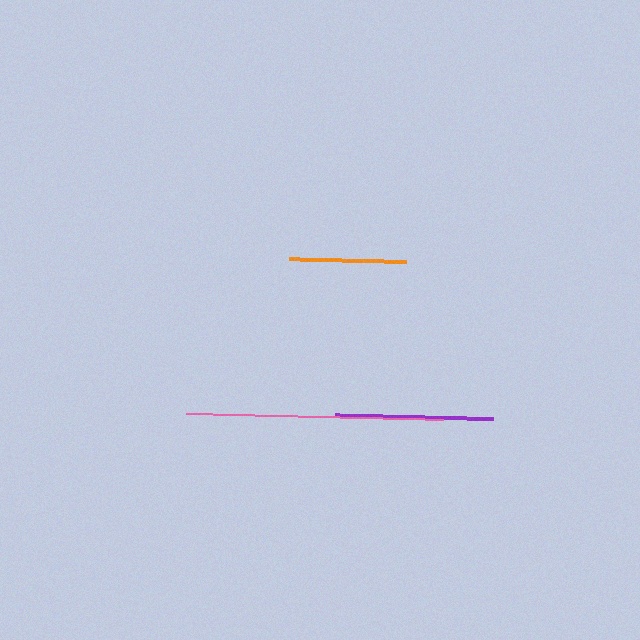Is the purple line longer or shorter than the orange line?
The purple line is longer than the orange line.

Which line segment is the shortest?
The orange line is the shortest at approximately 117 pixels.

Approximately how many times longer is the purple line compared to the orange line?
The purple line is approximately 1.3 times the length of the orange line.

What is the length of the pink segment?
The pink segment is approximately 257 pixels long.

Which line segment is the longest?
The pink line is the longest at approximately 257 pixels.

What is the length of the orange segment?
The orange segment is approximately 117 pixels long.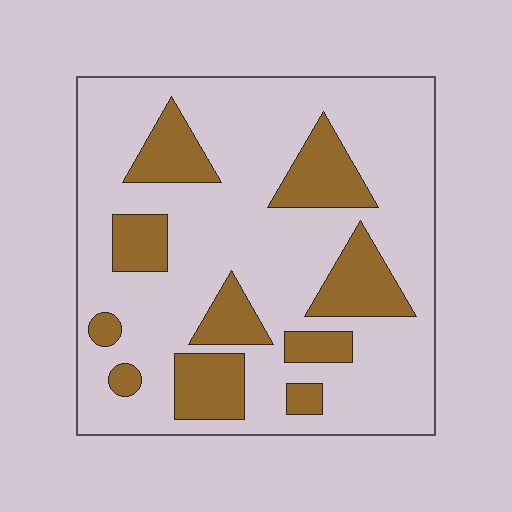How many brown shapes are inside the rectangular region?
10.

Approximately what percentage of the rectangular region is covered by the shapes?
Approximately 25%.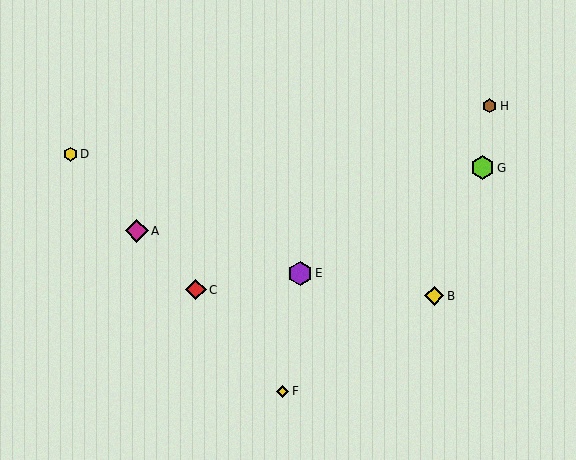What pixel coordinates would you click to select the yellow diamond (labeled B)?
Click at (434, 296) to select the yellow diamond B.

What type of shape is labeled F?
Shape F is a yellow diamond.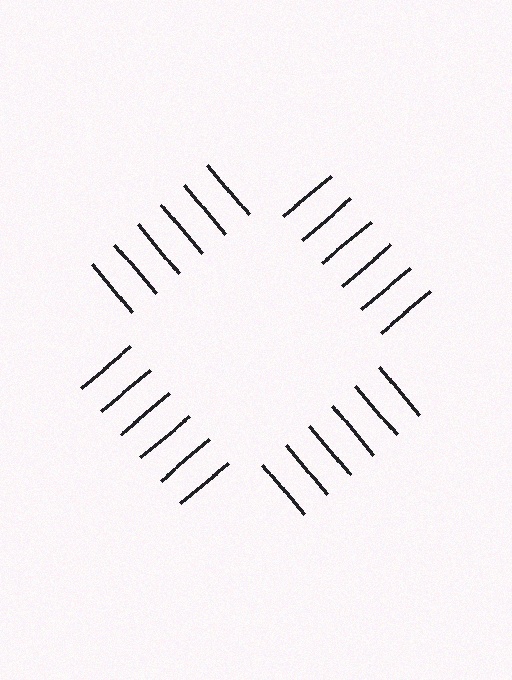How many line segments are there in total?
24 — 6 along each of the 4 edges.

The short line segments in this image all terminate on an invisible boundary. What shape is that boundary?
An illusory square — the line segments terminate on its edges but no continuous stroke is drawn.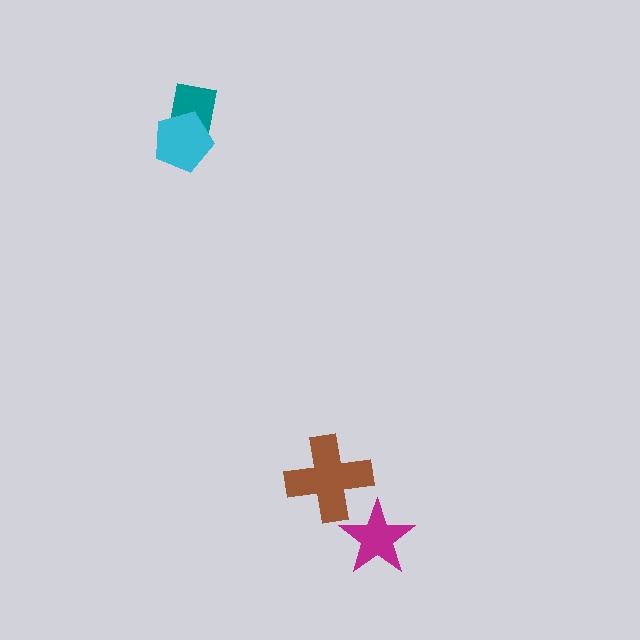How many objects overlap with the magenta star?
0 objects overlap with the magenta star.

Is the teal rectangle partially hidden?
Yes, it is partially covered by another shape.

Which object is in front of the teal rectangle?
The cyan pentagon is in front of the teal rectangle.